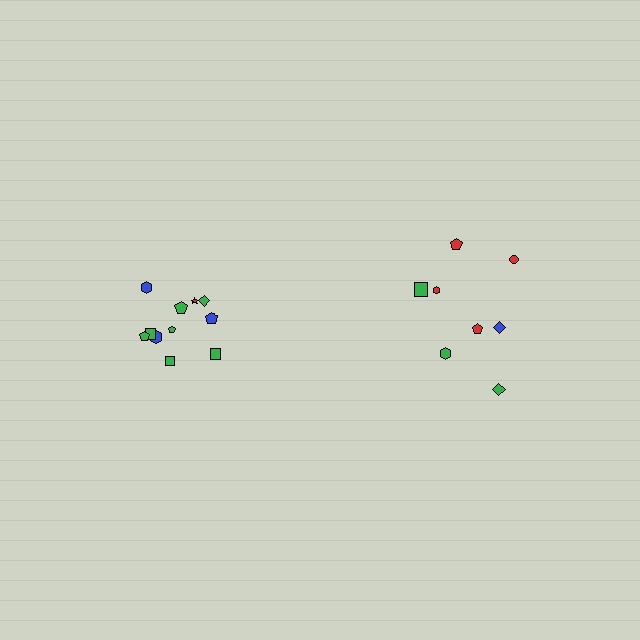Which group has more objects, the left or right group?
The left group.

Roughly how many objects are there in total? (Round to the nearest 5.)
Roughly 20 objects in total.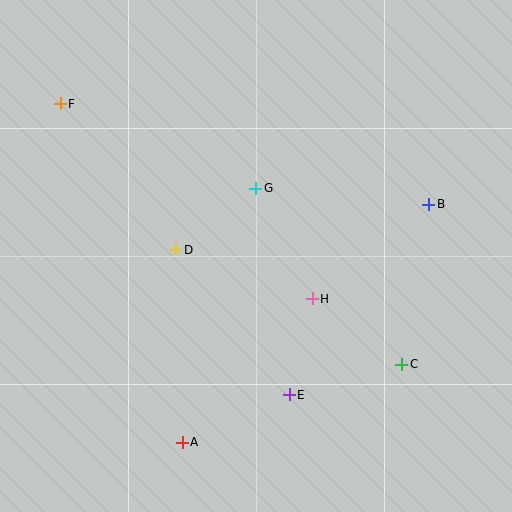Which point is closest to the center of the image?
Point G at (256, 188) is closest to the center.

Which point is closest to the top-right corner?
Point B is closest to the top-right corner.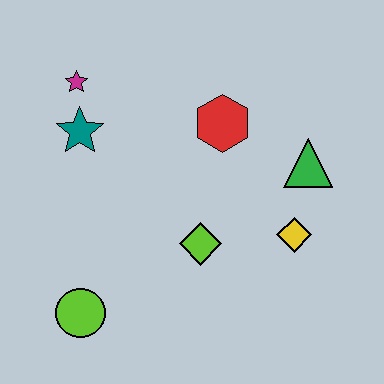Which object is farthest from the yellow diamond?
The magenta star is farthest from the yellow diamond.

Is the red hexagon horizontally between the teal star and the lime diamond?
No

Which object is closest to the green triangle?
The yellow diamond is closest to the green triangle.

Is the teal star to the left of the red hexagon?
Yes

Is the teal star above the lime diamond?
Yes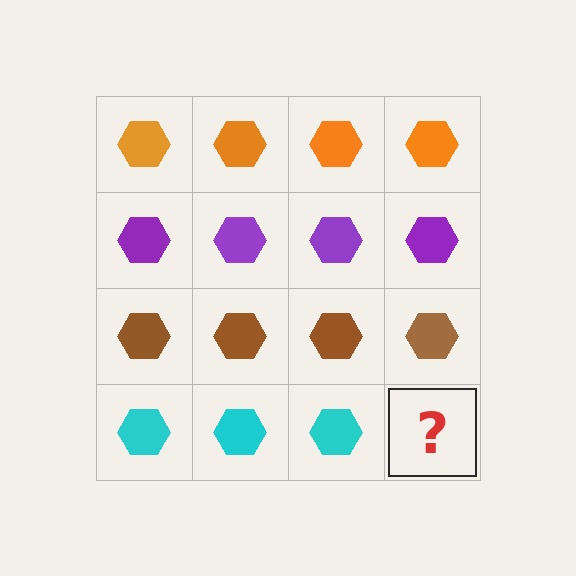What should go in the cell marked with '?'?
The missing cell should contain a cyan hexagon.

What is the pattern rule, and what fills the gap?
The rule is that each row has a consistent color. The gap should be filled with a cyan hexagon.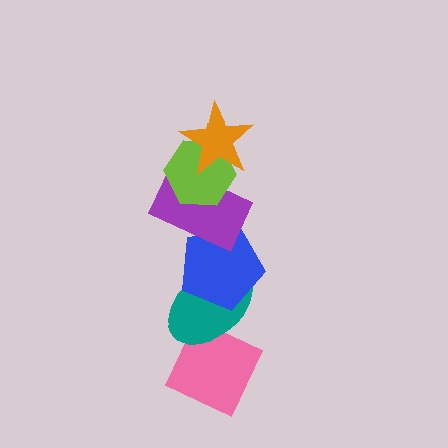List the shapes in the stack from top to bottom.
From top to bottom: the orange star, the lime hexagon, the purple rectangle, the blue pentagon, the teal ellipse, the pink diamond.